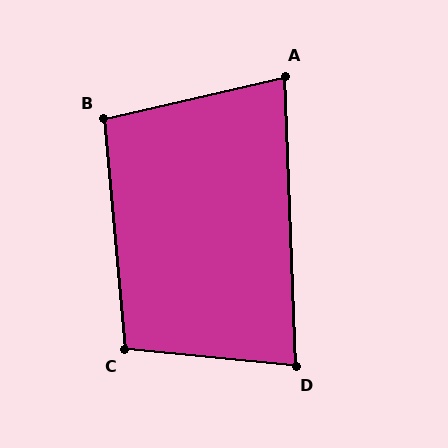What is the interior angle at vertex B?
Approximately 98 degrees (obtuse).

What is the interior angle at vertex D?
Approximately 82 degrees (acute).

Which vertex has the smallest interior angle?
A, at approximately 79 degrees.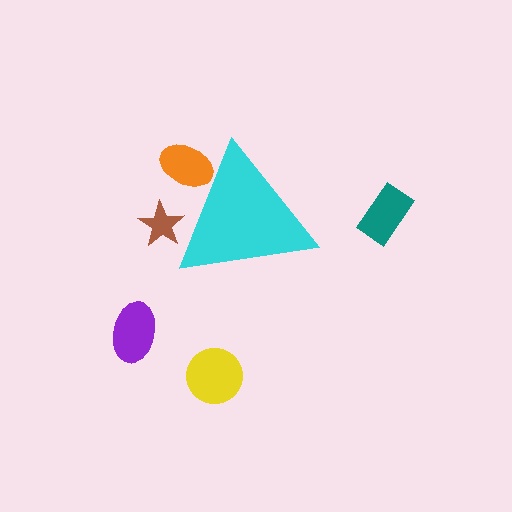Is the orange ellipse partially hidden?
Yes, the orange ellipse is partially hidden behind the cyan triangle.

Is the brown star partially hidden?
Yes, the brown star is partially hidden behind the cyan triangle.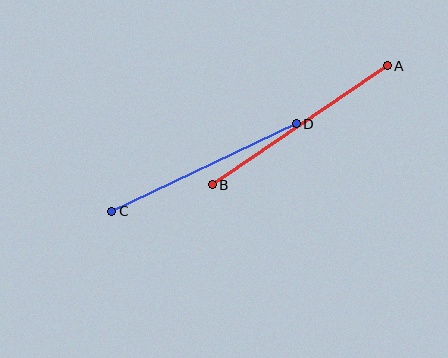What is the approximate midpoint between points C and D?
The midpoint is at approximately (204, 167) pixels.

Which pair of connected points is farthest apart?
Points A and B are farthest apart.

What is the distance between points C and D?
The distance is approximately 204 pixels.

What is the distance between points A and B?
The distance is approximately 212 pixels.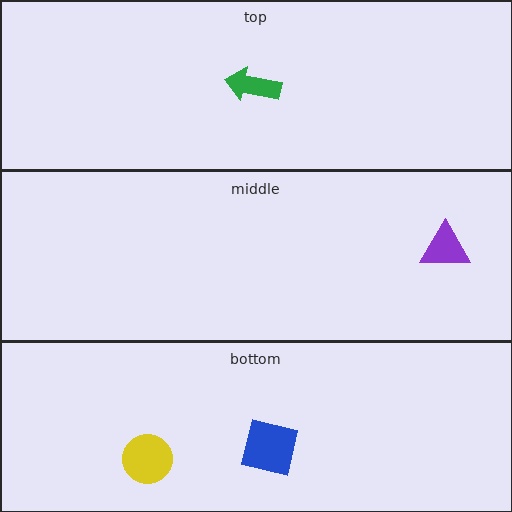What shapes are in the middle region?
The purple triangle.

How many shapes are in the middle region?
1.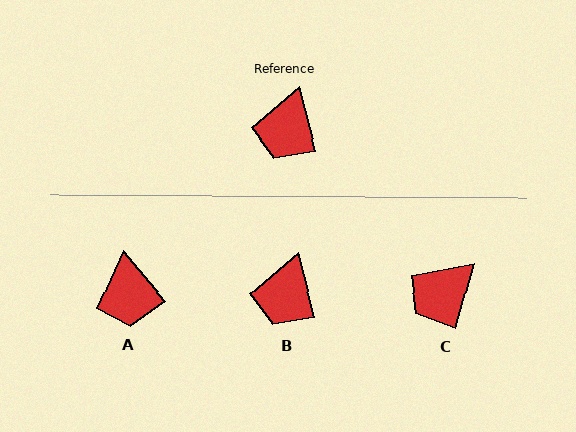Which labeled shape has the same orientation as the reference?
B.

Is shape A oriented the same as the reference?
No, it is off by about 25 degrees.